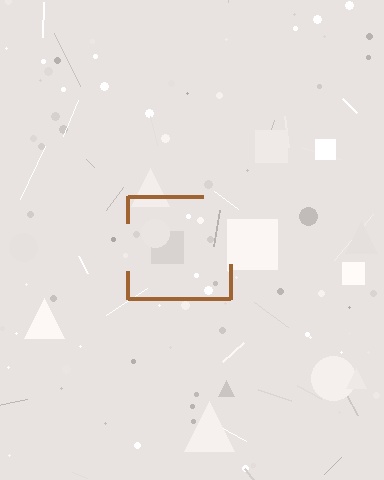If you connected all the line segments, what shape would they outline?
They would outline a square.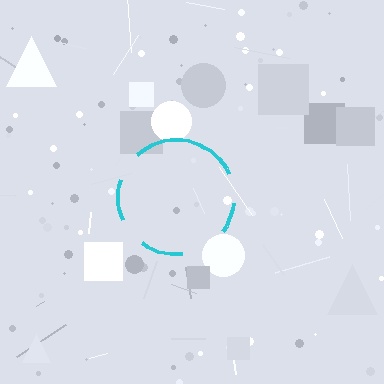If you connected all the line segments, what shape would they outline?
They would outline a circle.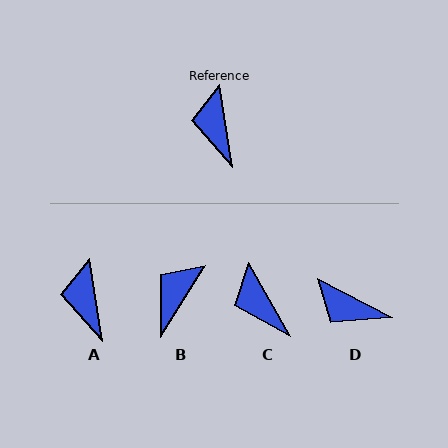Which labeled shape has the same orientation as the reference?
A.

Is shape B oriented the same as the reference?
No, it is off by about 41 degrees.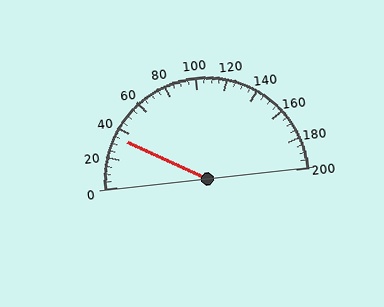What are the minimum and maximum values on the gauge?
The gauge ranges from 0 to 200.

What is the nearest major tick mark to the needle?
The nearest major tick mark is 40.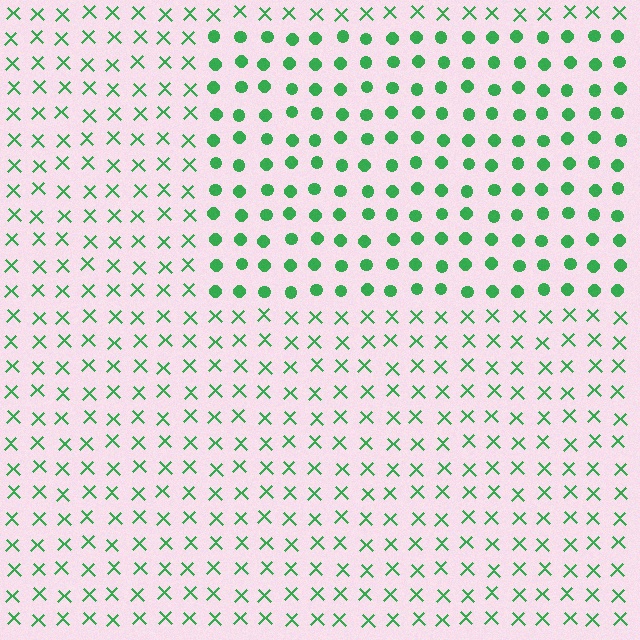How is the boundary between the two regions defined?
The boundary is defined by a change in element shape: circles inside vs. X marks outside. All elements share the same color and spacing.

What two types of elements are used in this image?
The image uses circles inside the rectangle region and X marks outside it.